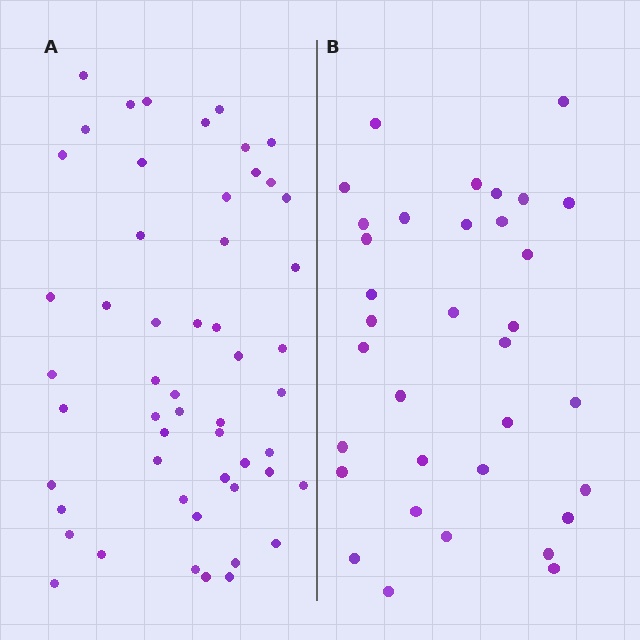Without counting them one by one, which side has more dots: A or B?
Region A (the left region) has more dots.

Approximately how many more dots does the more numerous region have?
Region A has approximately 20 more dots than region B.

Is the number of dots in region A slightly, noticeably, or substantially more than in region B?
Region A has substantially more. The ratio is roughly 1.6 to 1.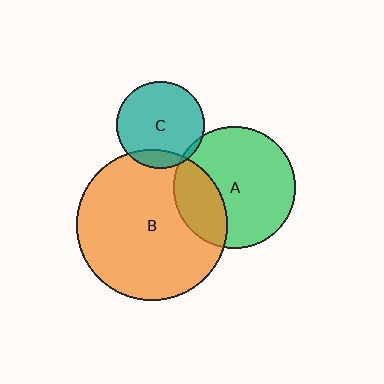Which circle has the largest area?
Circle B (orange).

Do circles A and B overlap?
Yes.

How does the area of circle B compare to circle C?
Approximately 3.0 times.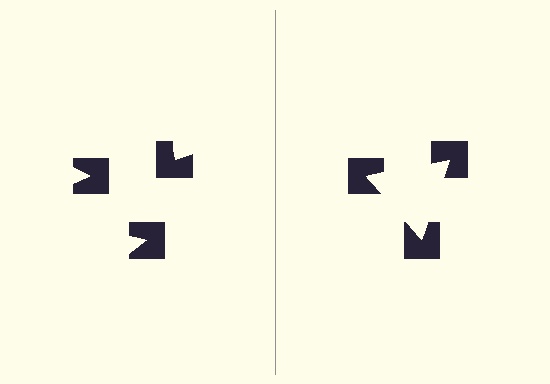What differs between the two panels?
The notched squares are positioned identically on both sides; only the wedge orientations differ. On the right they align to a triangle; on the left they are misaligned.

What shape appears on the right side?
An illusory triangle.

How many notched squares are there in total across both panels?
6 — 3 on each side.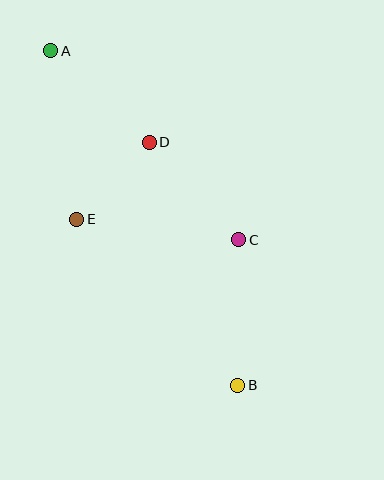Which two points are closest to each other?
Points D and E are closest to each other.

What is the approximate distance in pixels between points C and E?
The distance between C and E is approximately 164 pixels.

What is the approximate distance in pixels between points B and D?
The distance between B and D is approximately 259 pixels.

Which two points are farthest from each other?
Points A and B are farthest from each other.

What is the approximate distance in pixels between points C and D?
The distance between C and D is approximately 133 pixels.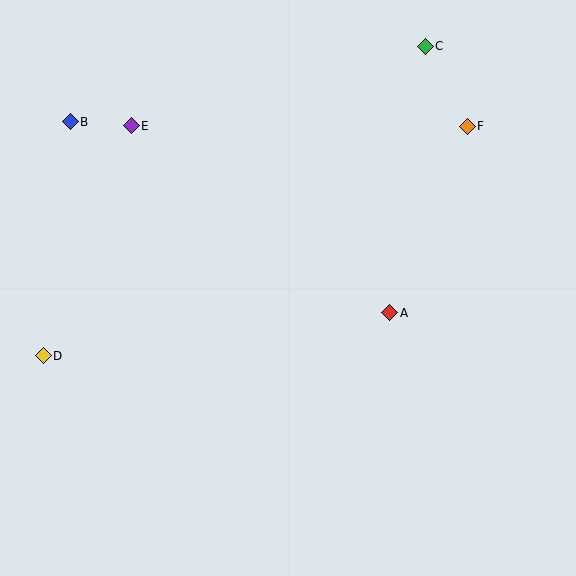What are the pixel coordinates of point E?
Point E is at (131, 126).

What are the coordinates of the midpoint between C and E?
The midpoint between C and E is at (278, 86).